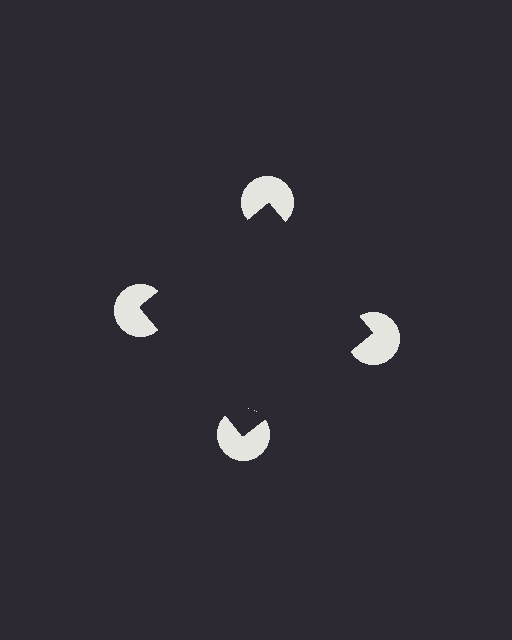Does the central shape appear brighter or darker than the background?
It typically appears slightly darker than the background, even though no actual brightness change is drawn.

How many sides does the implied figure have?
4 sides.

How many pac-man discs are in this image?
There are 4 — one at each vertex of the illusory square.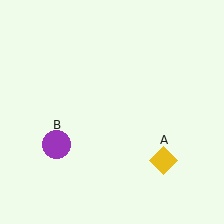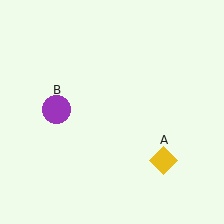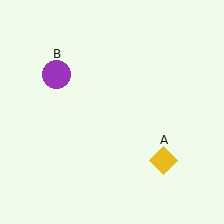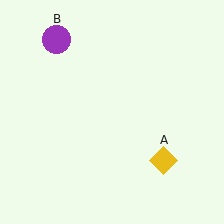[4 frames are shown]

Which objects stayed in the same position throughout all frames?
Yellow diamond (object A) remained stationary.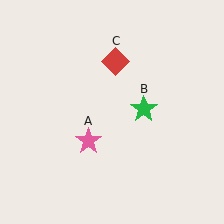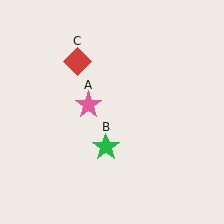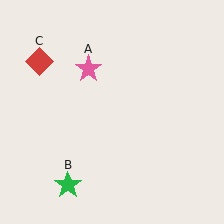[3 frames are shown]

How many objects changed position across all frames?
3 objects changed position: pink star (object A), green star (object B), red diamond (object C).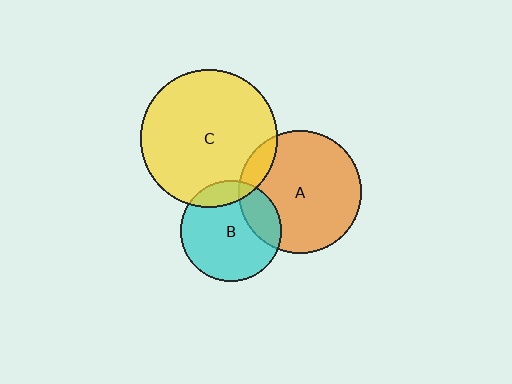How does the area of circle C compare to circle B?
Approximately 1.9 times.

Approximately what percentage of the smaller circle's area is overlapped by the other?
Approximately 10%.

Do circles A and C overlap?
Yes.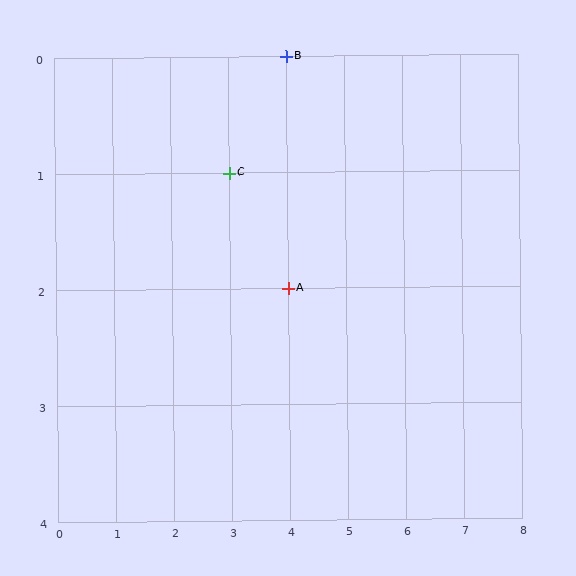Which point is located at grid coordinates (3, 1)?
Point C is at (3, 1).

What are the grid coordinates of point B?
Point B is at grid coordinates (4, 0).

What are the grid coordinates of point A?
Point A is at grid coordinates (4, 2).